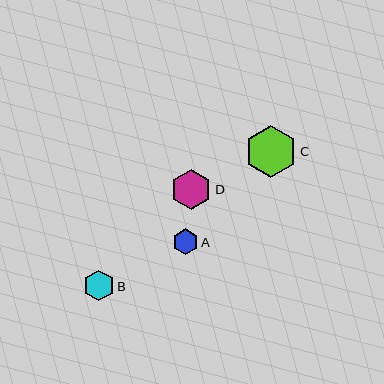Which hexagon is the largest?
Hexagon C is the largest with a size of approximately 52 pixels.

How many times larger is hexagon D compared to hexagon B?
Hexagon D is approximately 1.3 times the size of hexagon B.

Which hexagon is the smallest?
Hexagon A is the smallest with a size of approximately 26 pixels.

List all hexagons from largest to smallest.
From largest to smallest: C, D, B, A.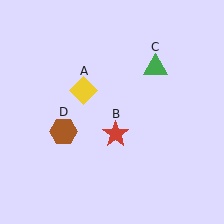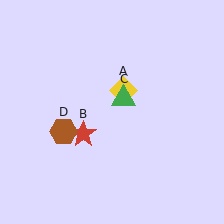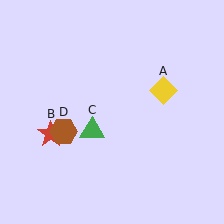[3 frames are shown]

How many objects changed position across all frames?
3 objects changed position: yellow diamond (object A), red star (object B), green triangle (object C).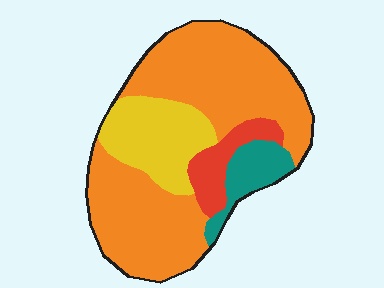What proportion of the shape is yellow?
Yellow covers roughly 20% of the shape.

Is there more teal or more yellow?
Yellow.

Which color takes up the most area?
Orange, at roughly 65%.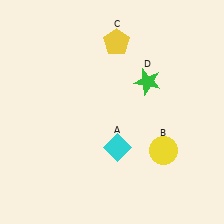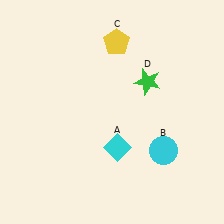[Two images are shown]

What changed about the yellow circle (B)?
In Image 1, B is yellow. In Image 2, it changed to cyan.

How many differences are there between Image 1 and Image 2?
There is 1 difference between the two images.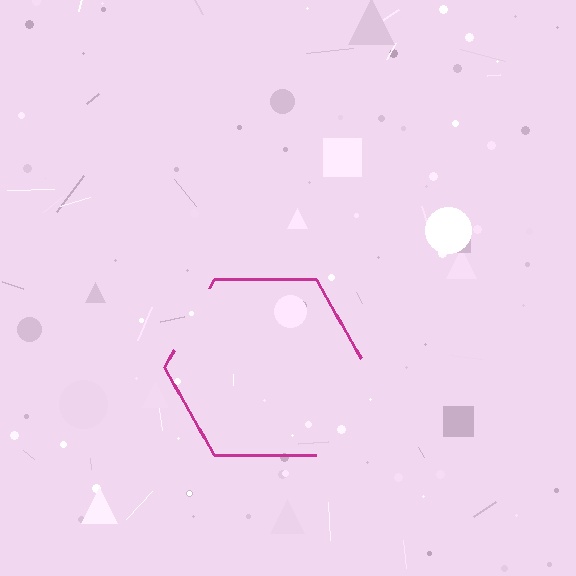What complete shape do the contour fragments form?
The contour fragments form a hexagon.